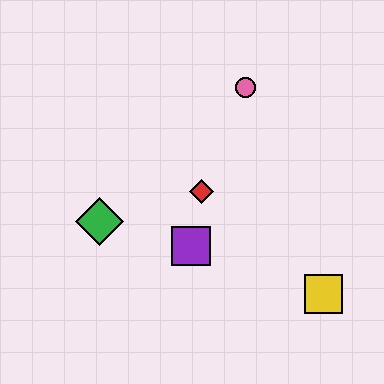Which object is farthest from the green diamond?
The yellow square is farthest from the green diamond.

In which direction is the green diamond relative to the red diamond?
The green diamond is to the left of the red diamond.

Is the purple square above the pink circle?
No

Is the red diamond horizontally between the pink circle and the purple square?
Yes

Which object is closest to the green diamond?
The purple square is closest to the green diamond.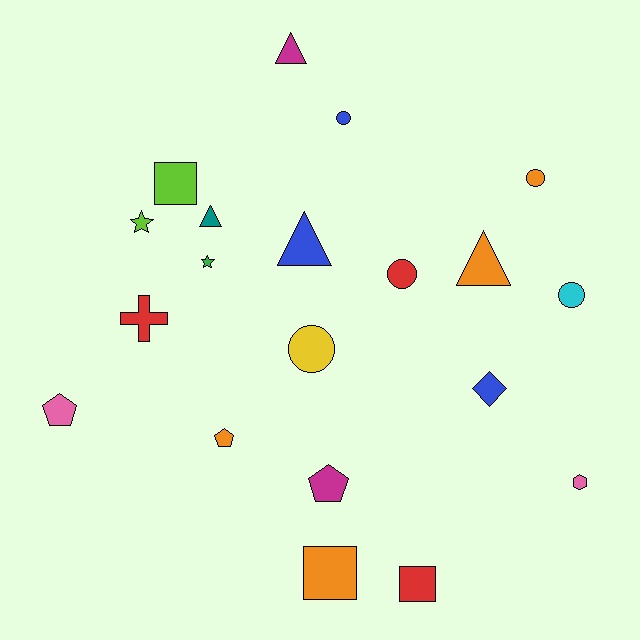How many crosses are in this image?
There is 1 cross.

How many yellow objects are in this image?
There is 1 yellow object.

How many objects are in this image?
There are 20 objects.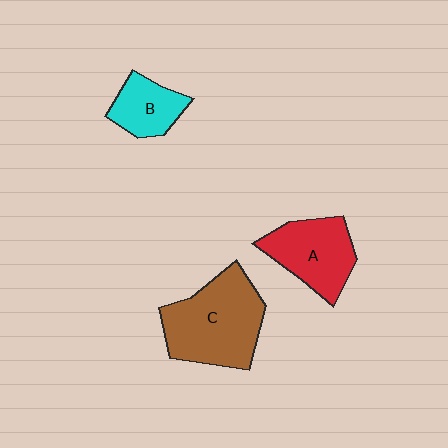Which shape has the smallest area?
Shape B (cyan).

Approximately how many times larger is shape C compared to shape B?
Approximately 2.2 times.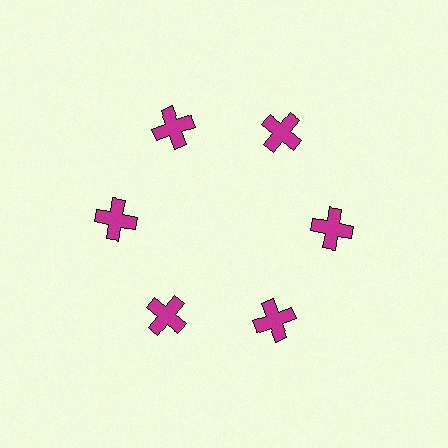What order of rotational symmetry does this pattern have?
This pattern has 6-fold rotational symmetry.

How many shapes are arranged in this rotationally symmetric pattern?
There are 6 shapes, arranged in 6 groups of 1.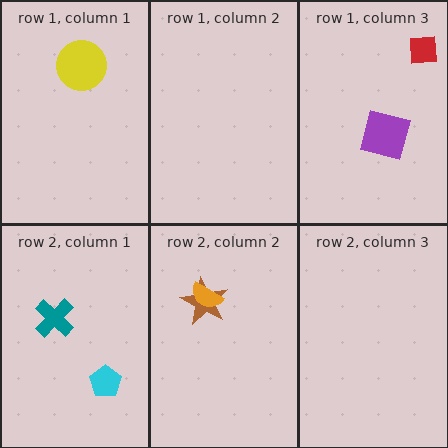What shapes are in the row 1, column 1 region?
The yellow circle.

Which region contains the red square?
The row 1, column 3 region.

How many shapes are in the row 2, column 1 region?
2.